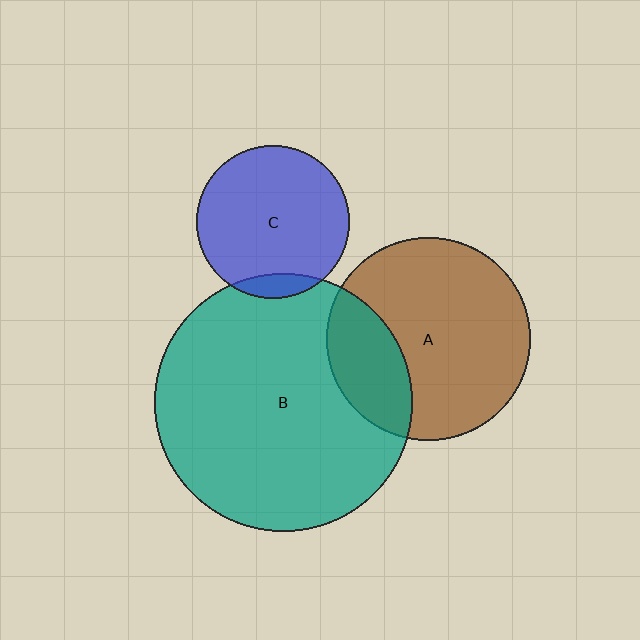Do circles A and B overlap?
Yes.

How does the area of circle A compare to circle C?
Approximately 1.8 times.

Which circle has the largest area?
Circle B (teal).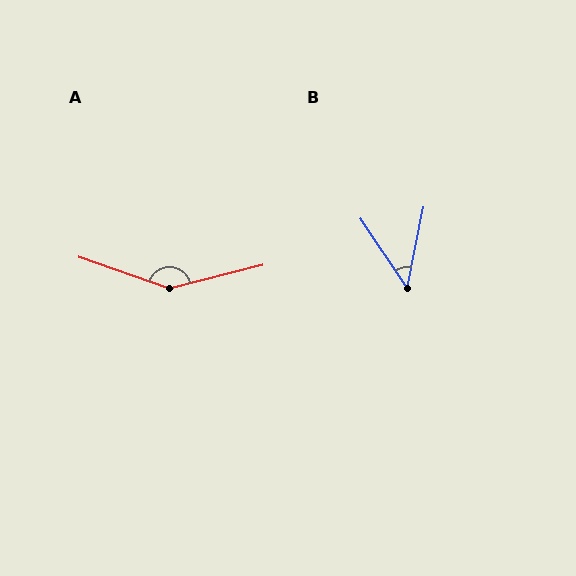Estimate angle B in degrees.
Approximately 45 degrees.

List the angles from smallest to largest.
B (45°), A (147°).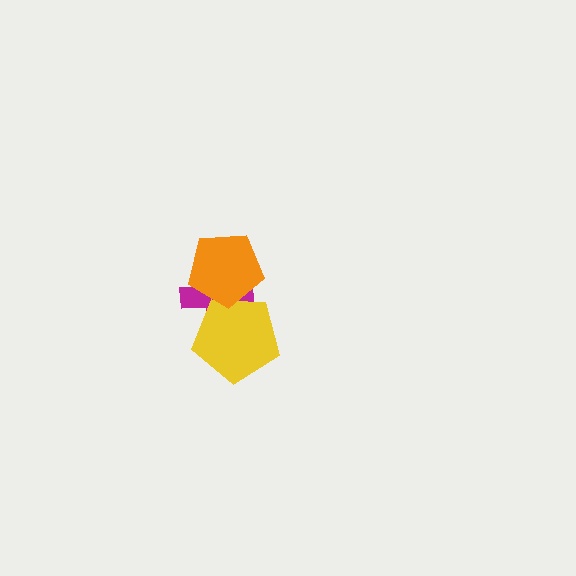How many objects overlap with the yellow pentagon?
2 objects overlap with the yellow pentagon.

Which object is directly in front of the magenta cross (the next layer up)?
The yellow pentagon is directly in front of the magenta cross.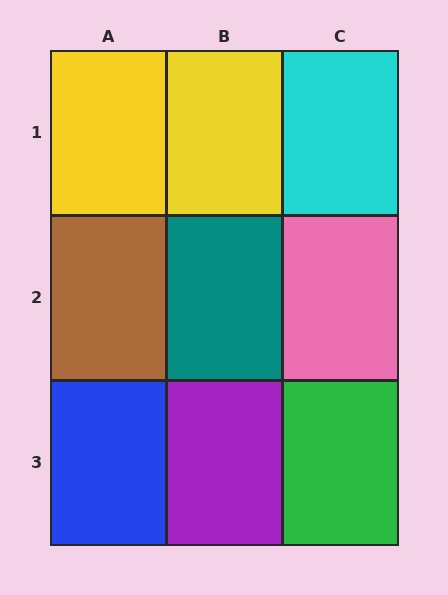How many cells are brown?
1 cell is brown.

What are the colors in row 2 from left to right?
Brown, teal, pink.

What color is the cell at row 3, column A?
Blue.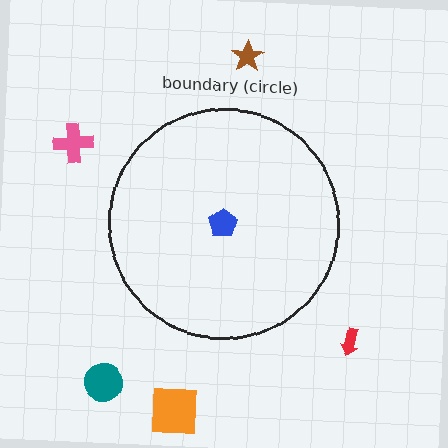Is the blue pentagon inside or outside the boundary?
Inside.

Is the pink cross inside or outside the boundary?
Outside.